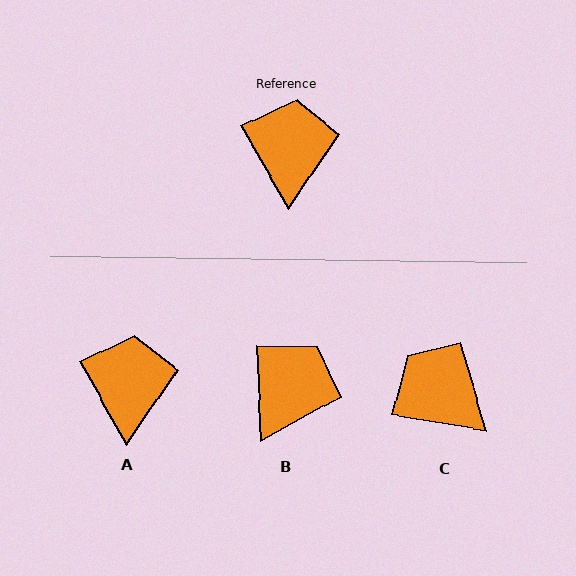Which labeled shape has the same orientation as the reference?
A.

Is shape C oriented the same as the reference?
No, it is off by about 51 degrees.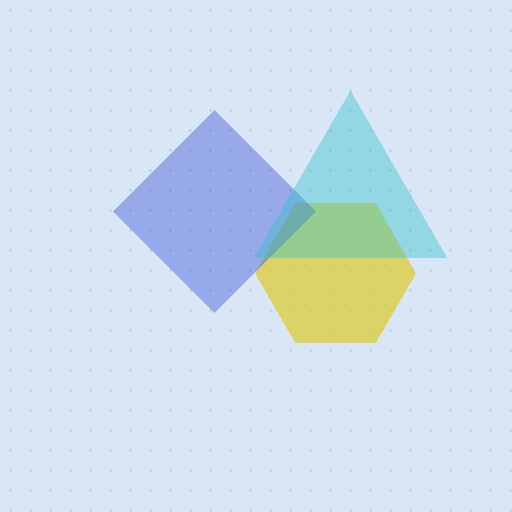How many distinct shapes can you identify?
There are 3 distinct shapes: a yellow hexagon, a blue diamond, a cyan triangle.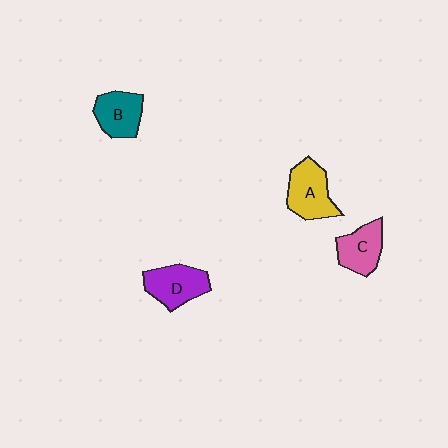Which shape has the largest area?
Shape A (yellow).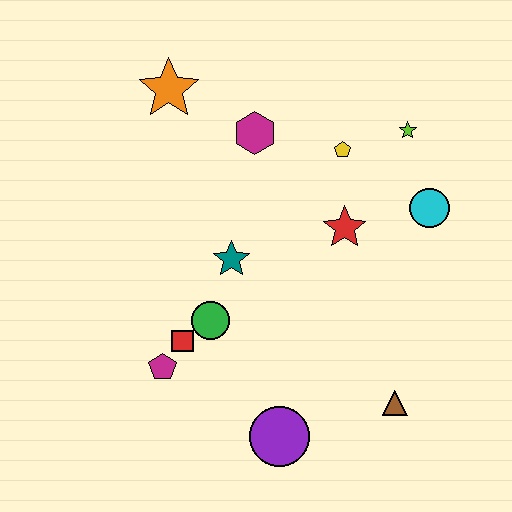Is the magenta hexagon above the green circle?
Yes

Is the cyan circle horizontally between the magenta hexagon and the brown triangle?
No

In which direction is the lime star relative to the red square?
The lime star is to the right of the red square.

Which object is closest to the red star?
The yellow pentagon is closest to the red star.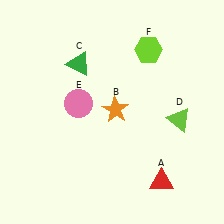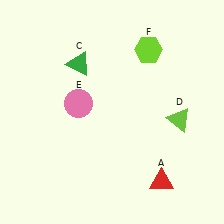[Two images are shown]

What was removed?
The orange star (B) was removed in Image 2.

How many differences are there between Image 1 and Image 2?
There is 1 difference between the two images.